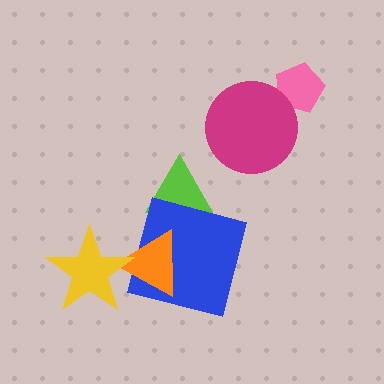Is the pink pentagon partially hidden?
Yes, it is partially covered by another shape.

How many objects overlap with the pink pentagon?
1 object overlaps with the pink pentagon.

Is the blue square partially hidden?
Yes, it is partially covered by another shape.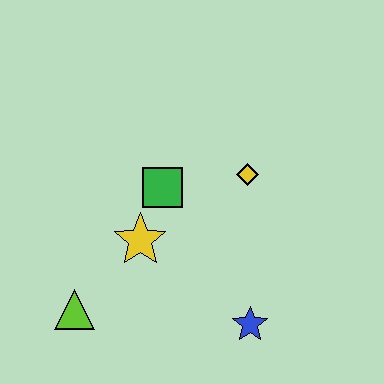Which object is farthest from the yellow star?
The blue star is farthest from the yellow star.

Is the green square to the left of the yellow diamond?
Yes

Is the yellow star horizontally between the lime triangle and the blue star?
Yes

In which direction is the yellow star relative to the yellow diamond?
The yellow star is to the left of the yellow diamond.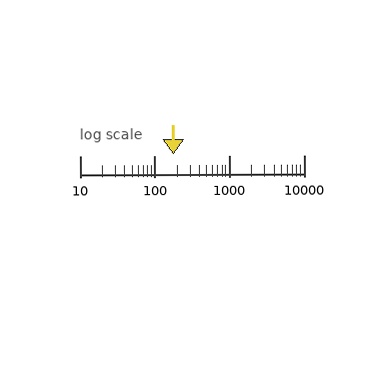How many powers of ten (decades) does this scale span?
The scale spans 3 decades, from 10 to 10000.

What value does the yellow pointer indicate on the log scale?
The pointer indicates approximately 180.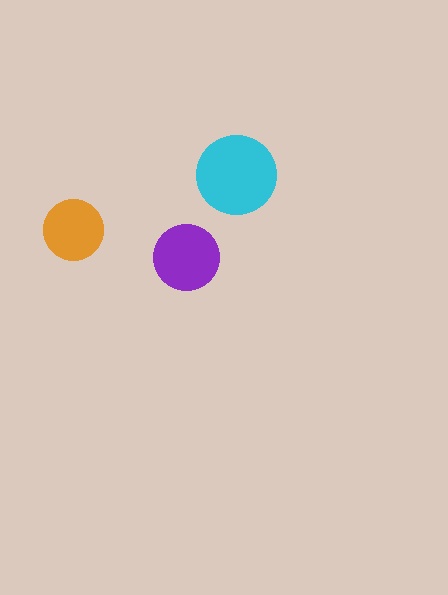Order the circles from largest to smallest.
the cyan one, the purple one, the orange one.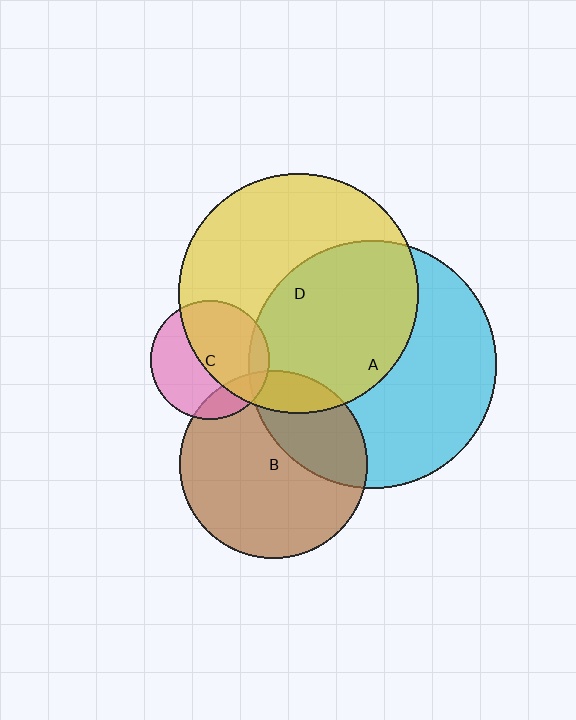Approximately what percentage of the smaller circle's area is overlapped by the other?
Approximately 50%.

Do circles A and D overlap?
Yes.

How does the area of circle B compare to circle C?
Approximately 2.5 times.